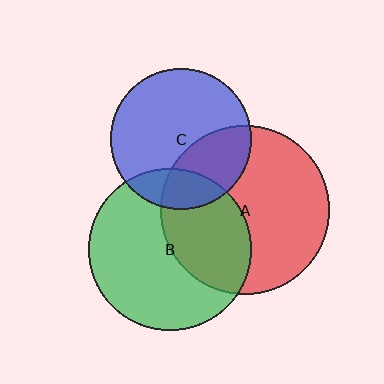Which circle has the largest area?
Circle A (red).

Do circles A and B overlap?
Yes.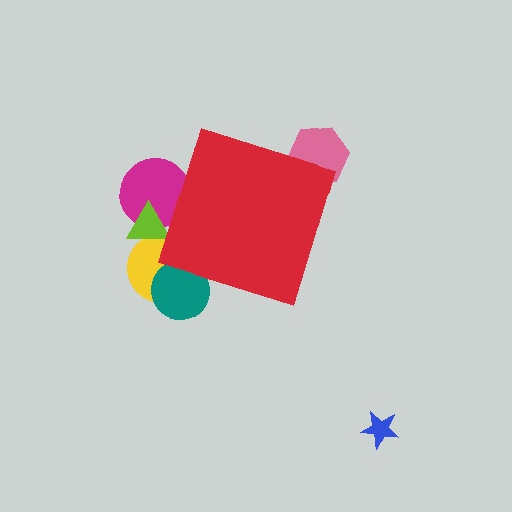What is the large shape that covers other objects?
A red diamond.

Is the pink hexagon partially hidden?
Yes, the pink hexagon is partially hidden behind the red diamond.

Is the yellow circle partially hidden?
Yes, the yellow circle is partially hidden behind the red diamond.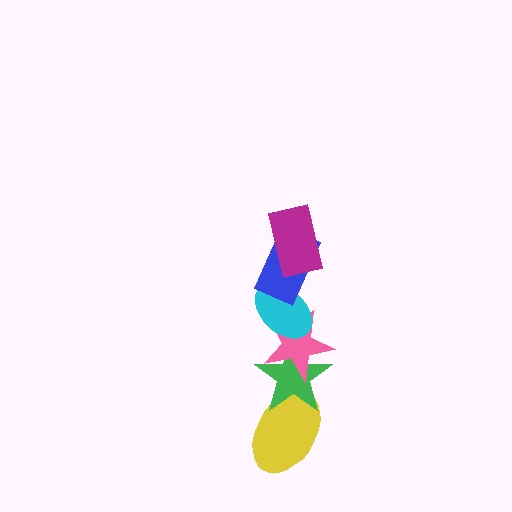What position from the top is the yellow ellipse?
The yellow ellipse is 6th from the top.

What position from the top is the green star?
The green star is 5th from the top.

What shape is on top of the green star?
The pink star is on top of the green star.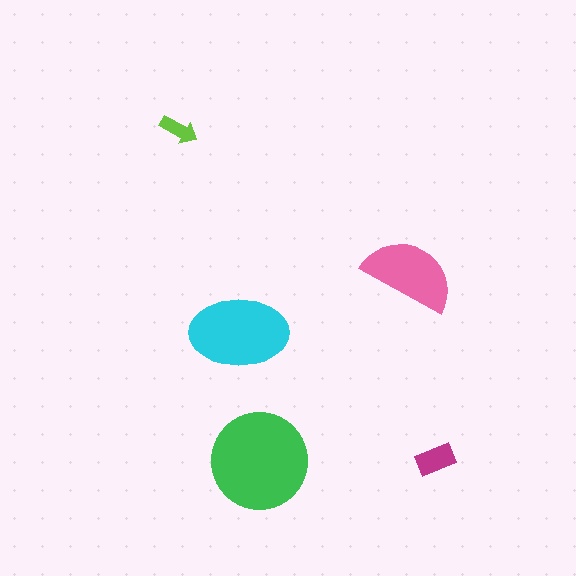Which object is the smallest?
The lime arrow.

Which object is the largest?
The green circle.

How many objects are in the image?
There are 5 objects in the image.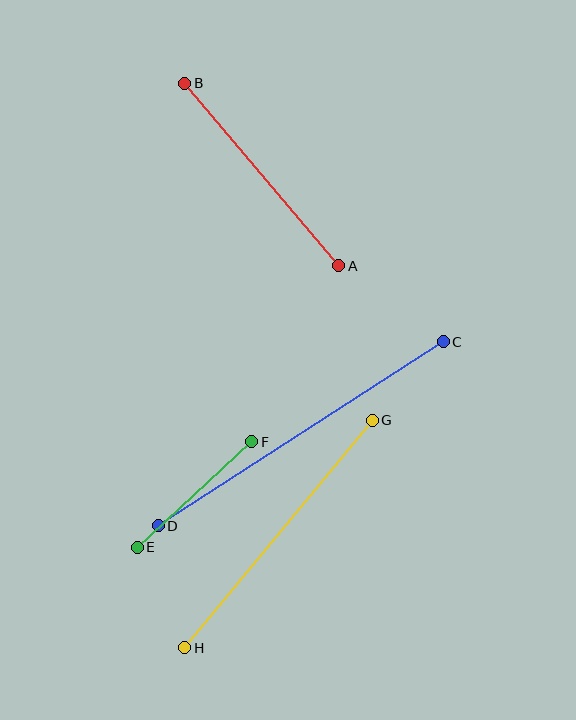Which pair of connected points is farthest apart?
Points C and D are farthest apart.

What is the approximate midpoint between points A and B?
The midpoint is at approximately (262, 174) pixels.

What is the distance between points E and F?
The distance is approximately 155 pixels.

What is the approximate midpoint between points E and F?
The midpoint is at approximately (195, 494) pixels.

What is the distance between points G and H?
The distance is approximately 295 pixels.